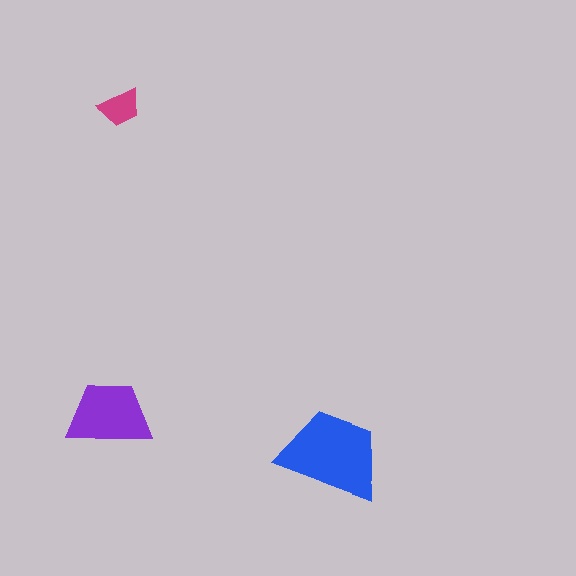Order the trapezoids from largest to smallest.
the blue one, the purple one, the magenta one.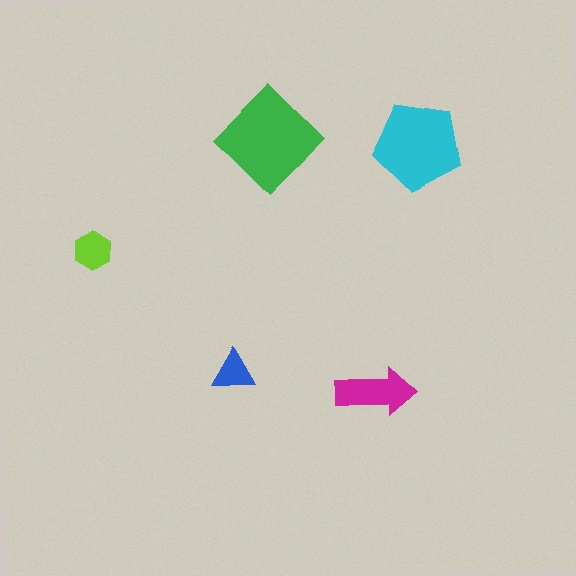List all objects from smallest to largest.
The blue triangle, the lime hexagon, the magenta arrow, the cyan pentagon, the green diamond.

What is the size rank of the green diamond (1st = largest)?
1st.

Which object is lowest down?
The magenta arrow is bottommost.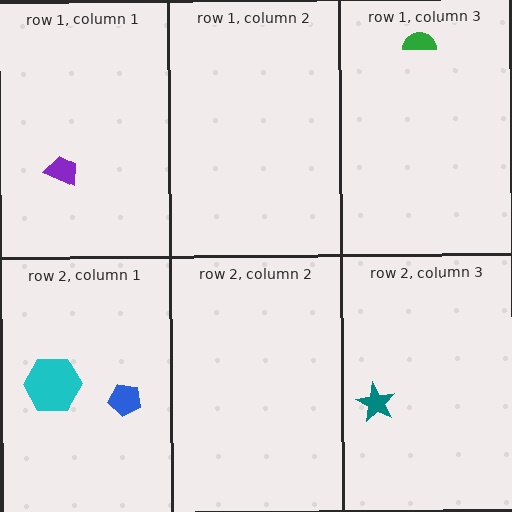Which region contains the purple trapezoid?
The row 1, column 1 region.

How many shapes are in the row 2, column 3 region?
1.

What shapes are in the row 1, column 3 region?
The green semicircle.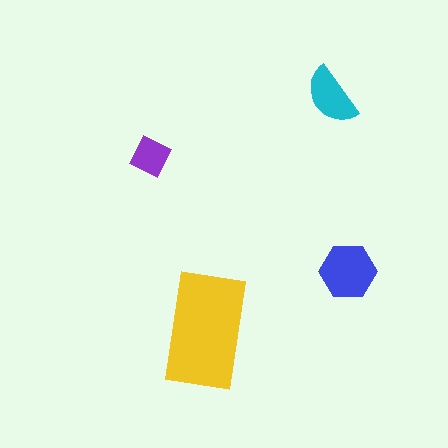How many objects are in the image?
There are 4 objects in the image.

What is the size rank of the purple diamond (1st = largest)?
4th.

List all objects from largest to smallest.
The yellow rectangle, the blue hexagon, the cyan semicircle, the purple diamond.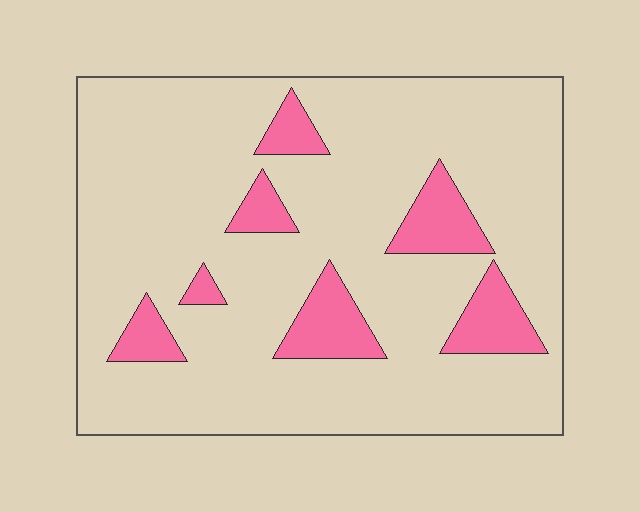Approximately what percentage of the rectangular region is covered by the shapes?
Approximately 15%.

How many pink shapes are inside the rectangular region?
7.